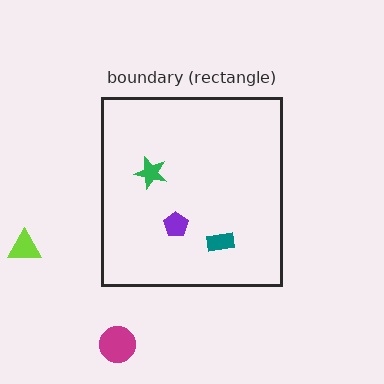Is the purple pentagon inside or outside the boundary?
Inside.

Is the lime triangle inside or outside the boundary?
Outside.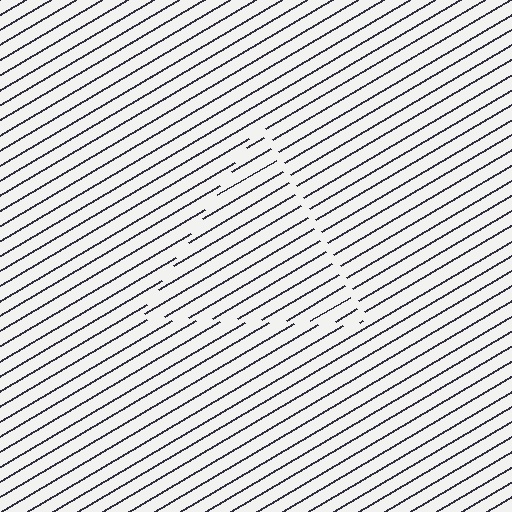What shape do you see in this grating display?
An illusory triangle. The interior of the shape contains the same grating, shifted by half a period — the contour is defined by the phase discontinuity where line-ends from the inner and outer gratings abut.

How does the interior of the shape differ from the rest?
The interior of the shape contains the same grating, shifted by half a period — the contour is defined by the phase discontinuity where line-ends from the inner and outer gratings abut.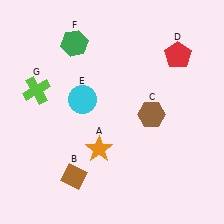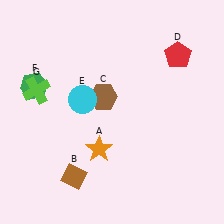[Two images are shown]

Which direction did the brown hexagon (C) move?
The brown hexagon (C) moved left.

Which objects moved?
The objects that moved are: the brown hexagon (C), the green hexagon (F).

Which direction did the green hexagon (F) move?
The green hexagon (F) moved down.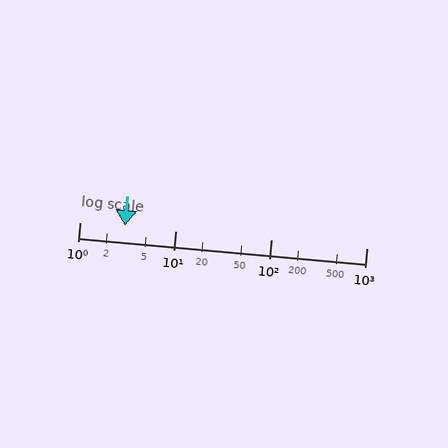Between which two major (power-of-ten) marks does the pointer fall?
The pointer is between 1 and 10.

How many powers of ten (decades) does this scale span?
The scale spans 3 decades, from 1 to 1000.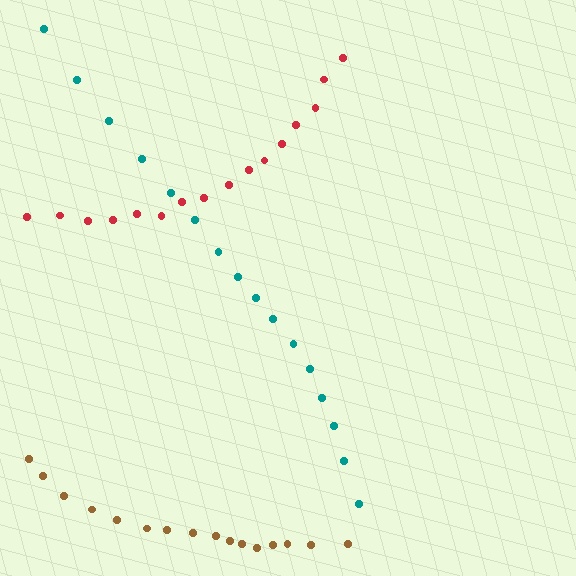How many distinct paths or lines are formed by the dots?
There are 3 distinct paths.